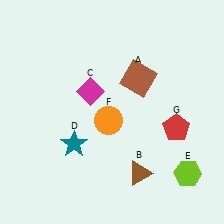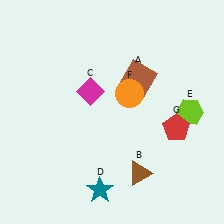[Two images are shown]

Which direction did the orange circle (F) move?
The orange circle (F) moved up.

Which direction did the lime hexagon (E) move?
The lime hexagon (E) moved up.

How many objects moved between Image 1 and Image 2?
3 objects moved between the two images.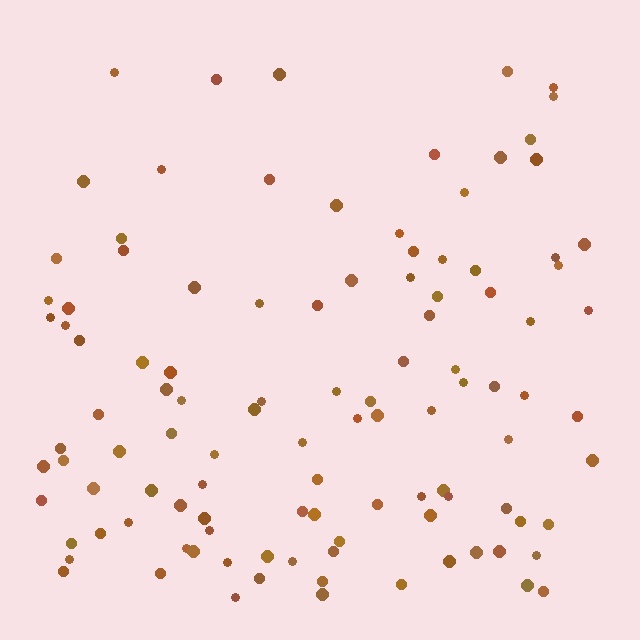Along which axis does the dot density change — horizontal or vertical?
Vertical.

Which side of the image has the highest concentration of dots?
The bottom.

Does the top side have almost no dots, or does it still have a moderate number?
Still a moderate number, just noticeably fewer than the bottom.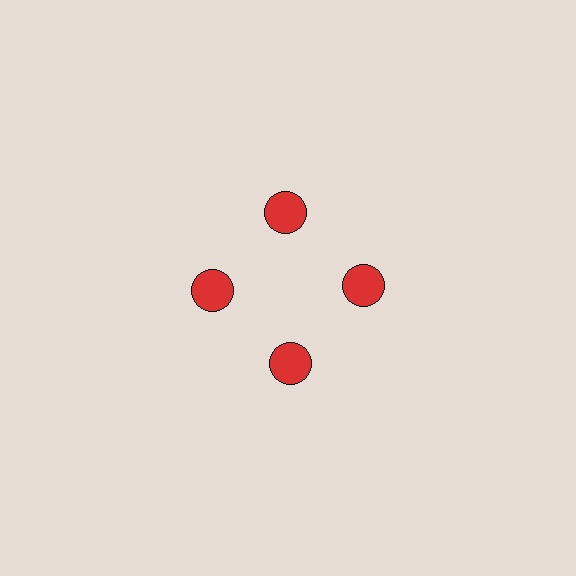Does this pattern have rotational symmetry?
Yes, this pattern has 4-fold rotational symmetry. It looks the same after rotating 90 degrees around the center.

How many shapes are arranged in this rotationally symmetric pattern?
There are 4 shapes, arranged in 4 groups of 1.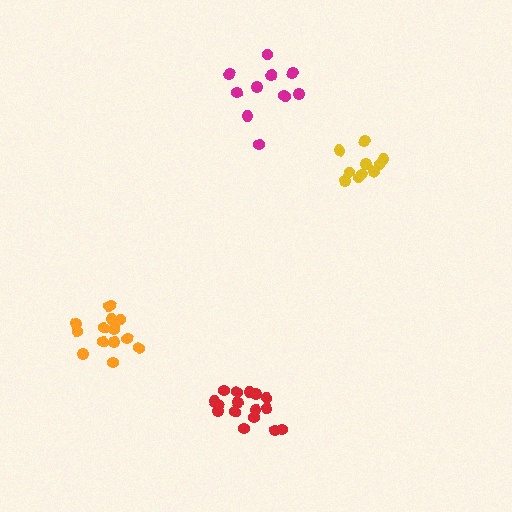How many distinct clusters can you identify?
There are 4 distinct clusters.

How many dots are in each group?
Group 1: 10 dots, Group 2: 15 dots, Group 3: 16 dots, Group 4: 11 dots (52 total).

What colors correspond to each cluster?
The clusters are colored: yellow, orange, red, magenta.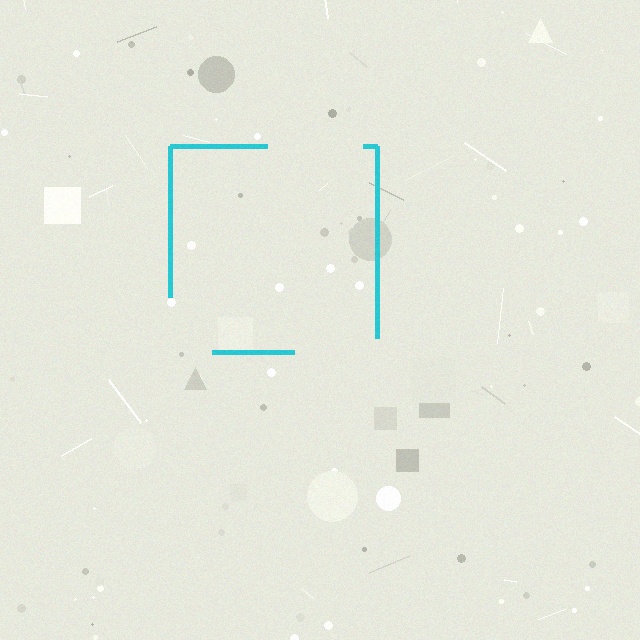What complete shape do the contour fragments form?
The contour fragments form a square.